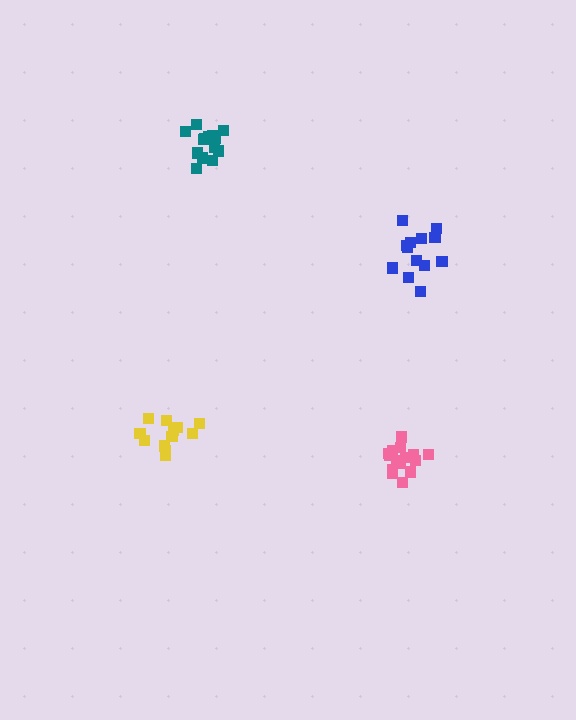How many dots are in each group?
Group 1: 13 dots, Group 2: 12 dots, Group 3: 15 dots, Group 4: 14 dots (54 total).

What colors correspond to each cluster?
The clusters are colored: blue, yellow, pink, teal.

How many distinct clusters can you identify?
There are 4 distinct clusters.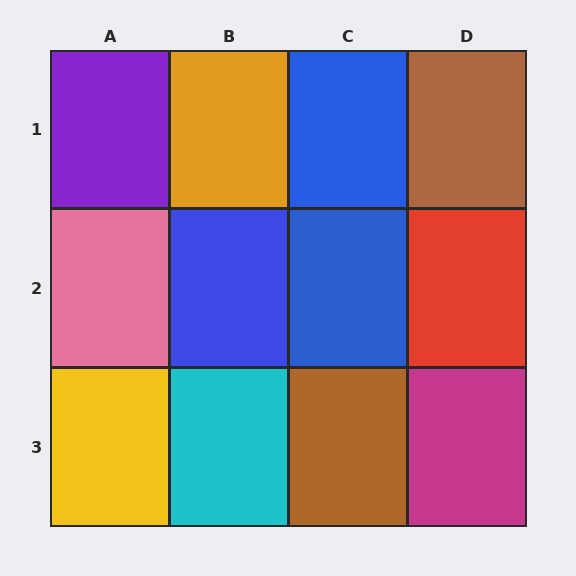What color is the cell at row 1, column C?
Blue.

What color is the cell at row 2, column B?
Blue.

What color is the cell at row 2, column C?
Blue.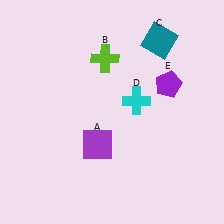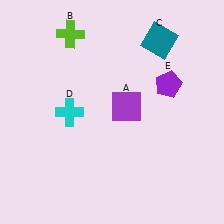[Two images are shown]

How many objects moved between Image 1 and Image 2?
3 objects moved between the two images.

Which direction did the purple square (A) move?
The purple square (A) moved up.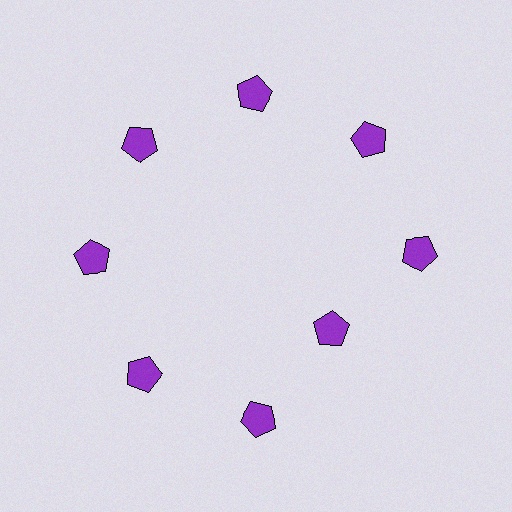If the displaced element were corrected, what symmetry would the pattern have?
It would have 8-fold rotational symmetry — the pattern would map onto itself every 45 degrees.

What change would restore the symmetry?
The symmetry would be restored by moving it outward, back onto the ring so that all 8 pentagons sit at equal angles and equal distance from the center.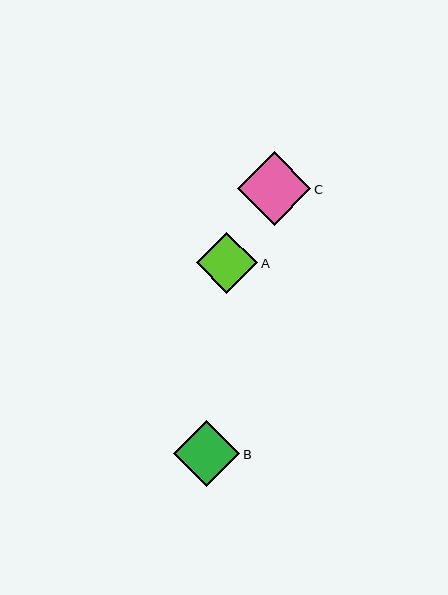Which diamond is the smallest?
Diamond A is the smallest with a size of approximately 61 pixels.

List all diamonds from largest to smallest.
From largest to smallest: C, B, A.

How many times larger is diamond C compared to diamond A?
Diamond C is approximately 1.2 times the size of diamond A.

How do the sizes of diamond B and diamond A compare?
Diamond B and diamond A are approximately the same size.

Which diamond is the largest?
Diamond C is the largest with a size of approximately 73 pixels.